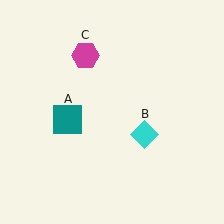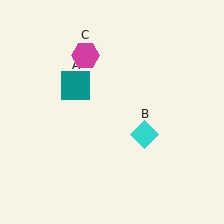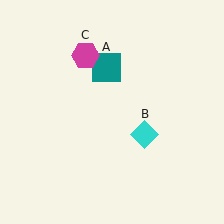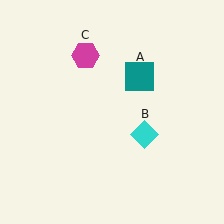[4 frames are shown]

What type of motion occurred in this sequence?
The teal square (object A) rotated clockwise around the center of the scene.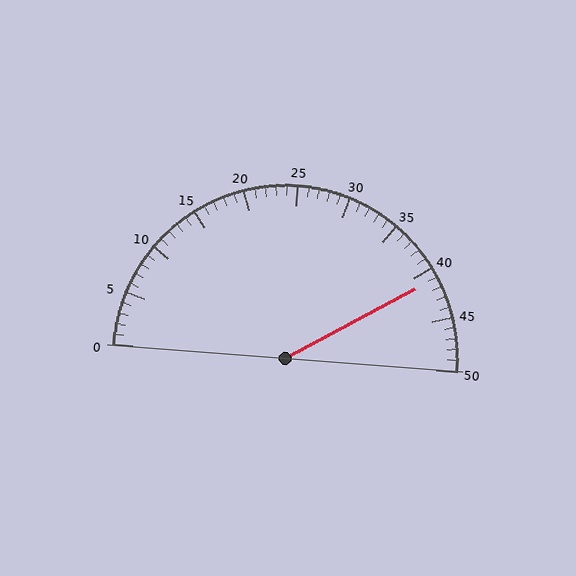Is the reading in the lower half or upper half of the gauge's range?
The reading is in the upper half of the range (0 to 50).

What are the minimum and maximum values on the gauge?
The gauge ranges from 0 to 50.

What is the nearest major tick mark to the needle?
The nearest major tick mark is 40.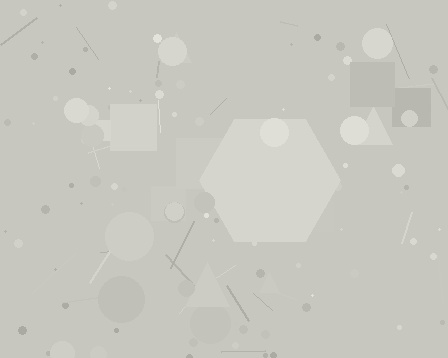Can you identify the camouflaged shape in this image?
The camouflaged shape is a hexagon.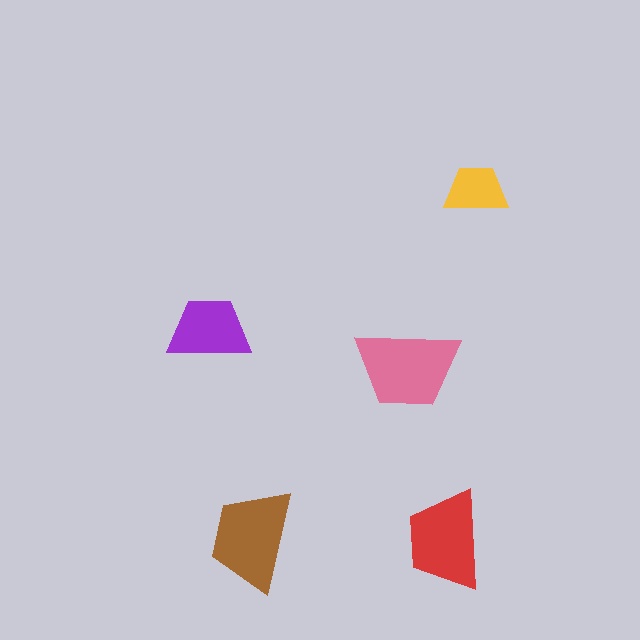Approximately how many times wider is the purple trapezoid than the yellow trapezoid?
About 1.5 times wider.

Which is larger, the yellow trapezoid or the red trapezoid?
The red one.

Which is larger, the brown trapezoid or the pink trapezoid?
The pink one.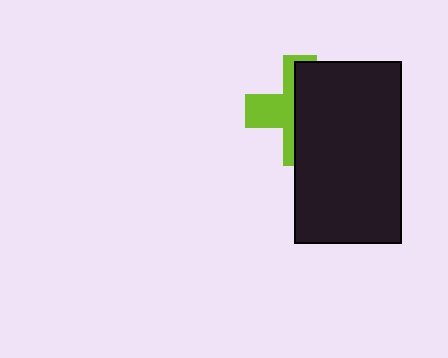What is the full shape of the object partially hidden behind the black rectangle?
The partially hidden object is a lime cross.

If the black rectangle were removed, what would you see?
You would see the complete lime cross.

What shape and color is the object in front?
The object in front is a black rectangle.